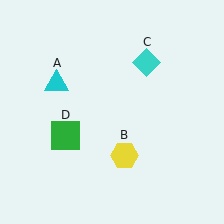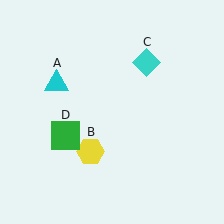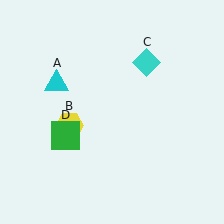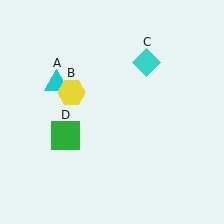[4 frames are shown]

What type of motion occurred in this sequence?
The yellow hexagon (object B) rotated clockwise around the center of the scene.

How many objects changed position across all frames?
1 object changed position: yellow hexagon (object B).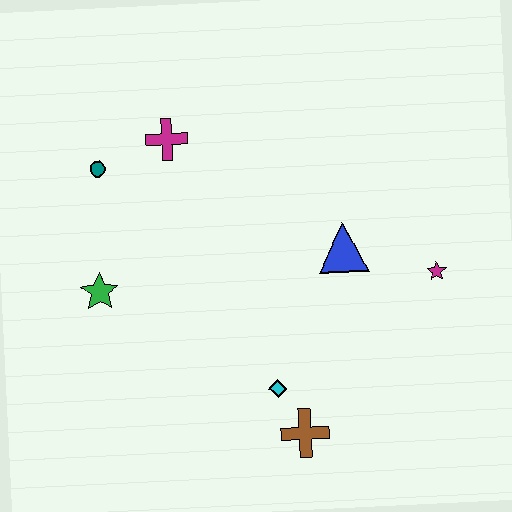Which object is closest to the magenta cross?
The teal circle is closest to the magenta cross.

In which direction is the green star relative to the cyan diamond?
The green star is to the left of the cyan diamond.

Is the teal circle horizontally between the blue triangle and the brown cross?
No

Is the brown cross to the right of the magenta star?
No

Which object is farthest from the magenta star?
The teal circle is farthest from the magenta star.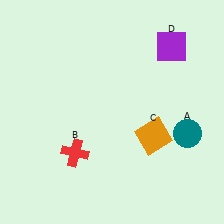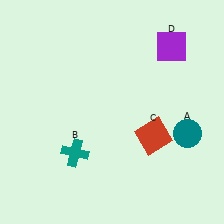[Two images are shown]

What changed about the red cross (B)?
In Image 1, B is red. In Image 2, it changed to teal.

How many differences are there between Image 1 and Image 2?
There are 2 differences between the two images.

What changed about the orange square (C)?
In Image 1, C is orange. In Image 2, it changed to red.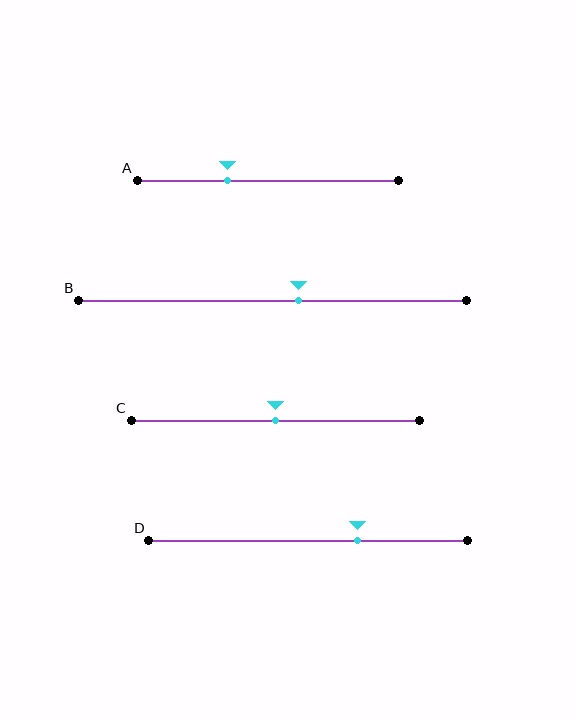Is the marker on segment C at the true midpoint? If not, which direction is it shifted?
Yes, the marker on segment C is at the true midpoint.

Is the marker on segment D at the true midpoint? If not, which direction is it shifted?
No, the marker on segment D is shifted to the right by about 16% of the segment length.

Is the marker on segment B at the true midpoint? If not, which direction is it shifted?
No, the marker on segment B is shifted to the right by about 7% of the segment length.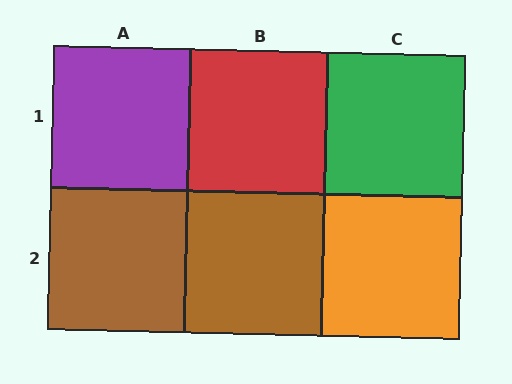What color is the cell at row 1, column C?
Green.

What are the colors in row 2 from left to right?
Brown, brown, orange.